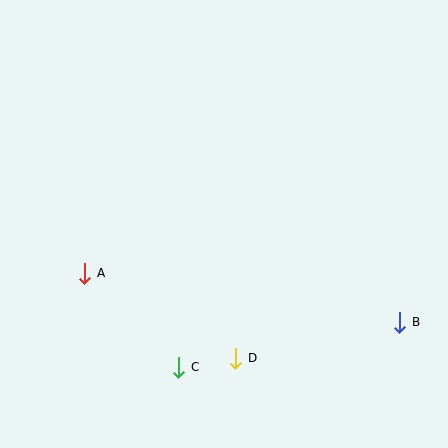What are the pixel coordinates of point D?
Point D is at (236, 358).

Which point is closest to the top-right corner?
Point B is closest to the top-right corner.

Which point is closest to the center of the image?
Point D at (236, 358) is closest to the center.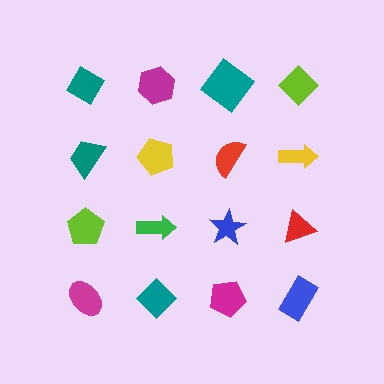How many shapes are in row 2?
4 shapes.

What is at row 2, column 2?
A yellow pentagon.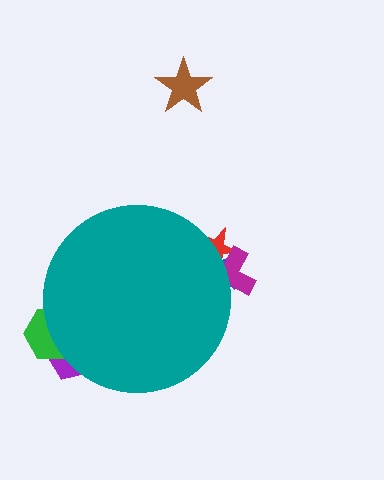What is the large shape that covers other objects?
A teal circle.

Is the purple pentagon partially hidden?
Yes, the purple pentagon is partially hidden behind the teal circle.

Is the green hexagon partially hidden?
Yes, the green hexagon is partially hidden behind the teal circle.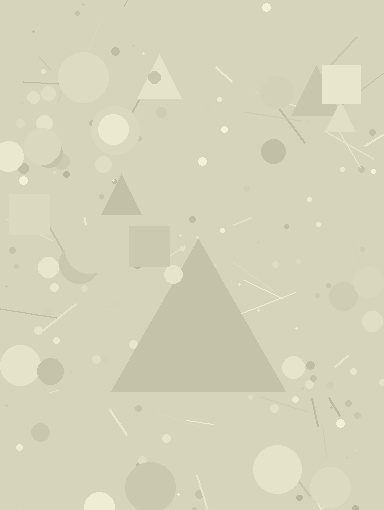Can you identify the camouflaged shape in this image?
The camouflaged shape is a triangle.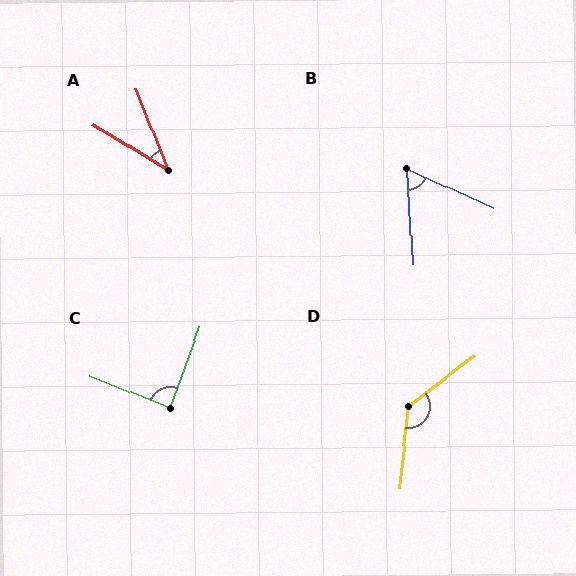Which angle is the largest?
D, at approximately 133 degrees.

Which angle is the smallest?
A, at approximately 37 degrees.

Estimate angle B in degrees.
Approximately 62 degrees.